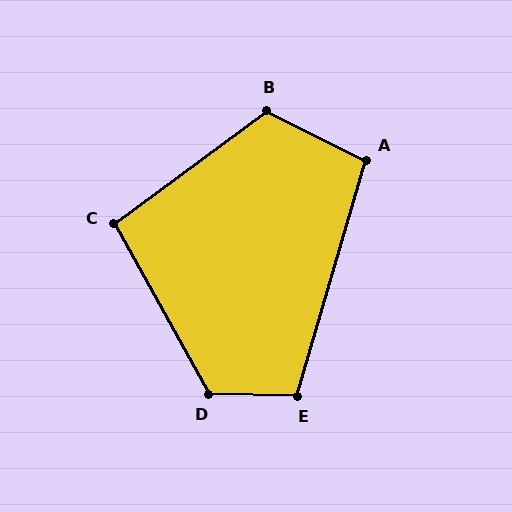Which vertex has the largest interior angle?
D, at approximately 120 degrees.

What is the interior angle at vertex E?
Approximately 105 degrees (obtuse).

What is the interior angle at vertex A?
Approximately 100 degrees (obtuse).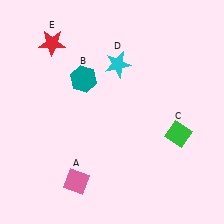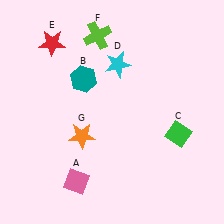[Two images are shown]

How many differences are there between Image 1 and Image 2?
There are 2 differences between the two images.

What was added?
A lime cross (F), an orange star (G) were added in Image 2.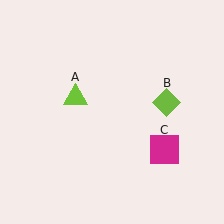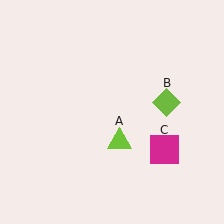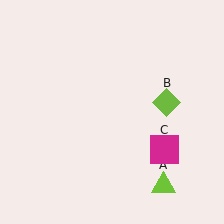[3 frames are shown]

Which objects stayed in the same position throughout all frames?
Lime diamond (object B) and magenta square (object C) remained stationary.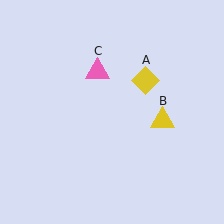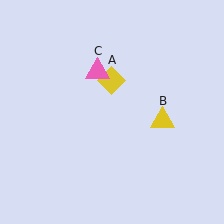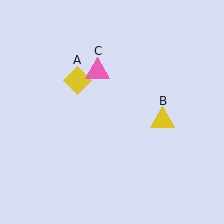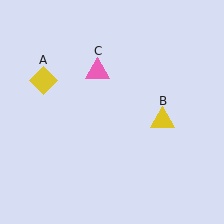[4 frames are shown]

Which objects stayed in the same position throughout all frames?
Yellow triangle (object B) and pink triangle (object C) remained stationary.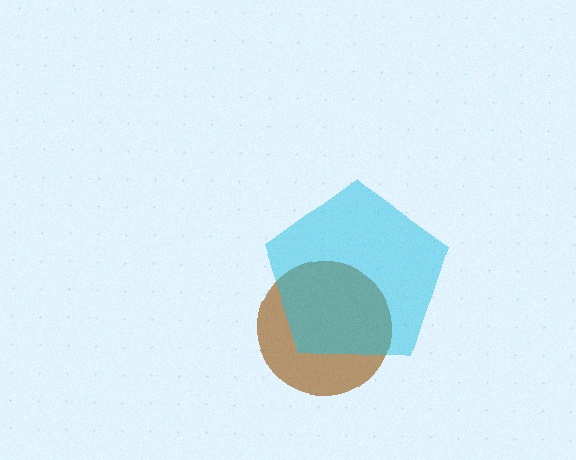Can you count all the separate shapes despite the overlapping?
Yes, there are 2 separate shapes.